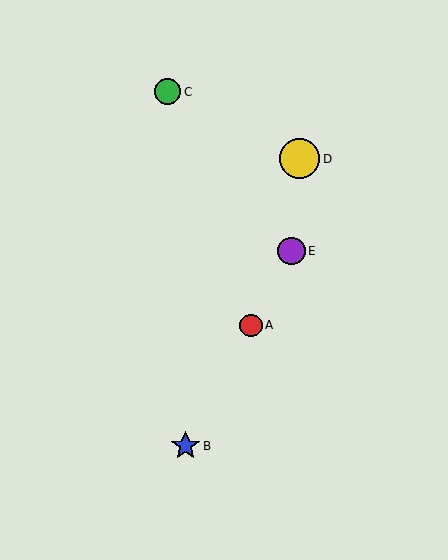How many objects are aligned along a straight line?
3 objects (A, B, E) are aligned along a straight line.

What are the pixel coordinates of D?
Object D is at (300, 159).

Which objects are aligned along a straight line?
Objects A, B, E are aligned along a straight line.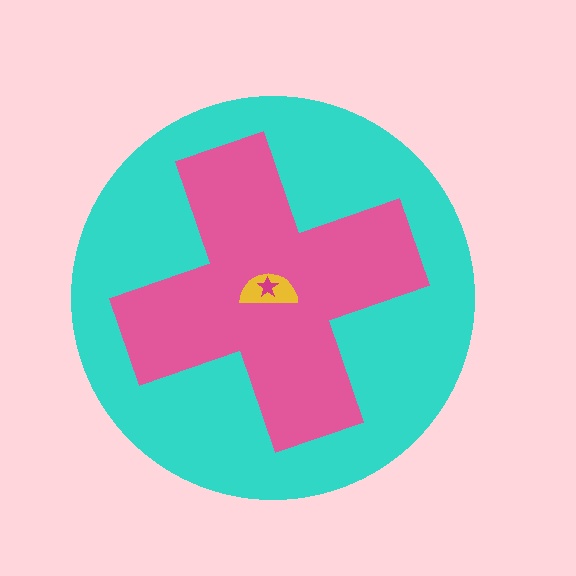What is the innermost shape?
The magenta star.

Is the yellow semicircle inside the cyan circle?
Yes.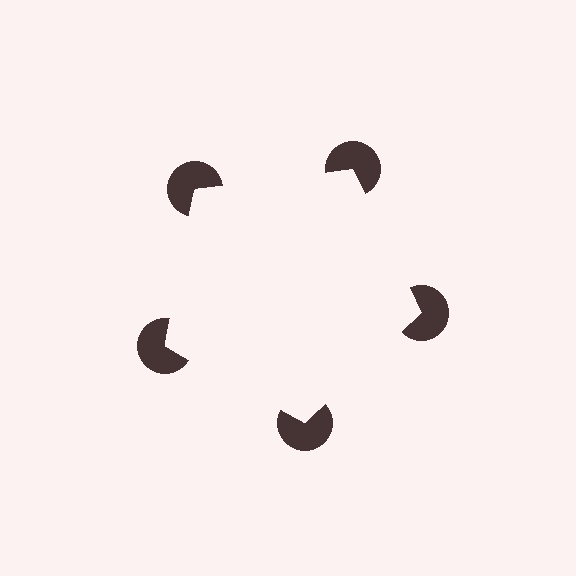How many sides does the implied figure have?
5 sides.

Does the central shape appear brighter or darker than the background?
It typically appears slightly brighter than the background, even though no actual brightness change is drawn.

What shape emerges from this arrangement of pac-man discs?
An illusory pentagon — its edges are inferred from the aligned wedge cuts in the pac-man discs, not physically drawn.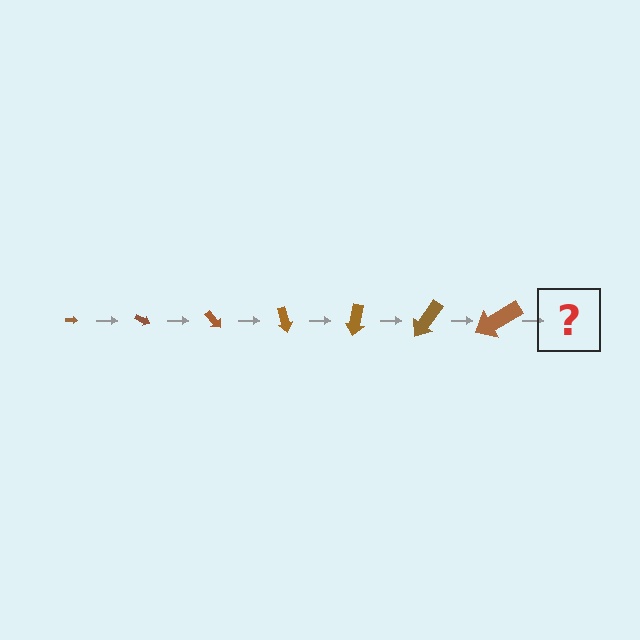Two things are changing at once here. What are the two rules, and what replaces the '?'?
The two rules are that the arrow grows larger each step and it rotates 25 degrees each step. The '?' should be an arrow, larger than the previous one and rotated 175 degrees from the start.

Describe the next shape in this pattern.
It should be an arrow, larger than the previous one and rotated 175 degrees from the start.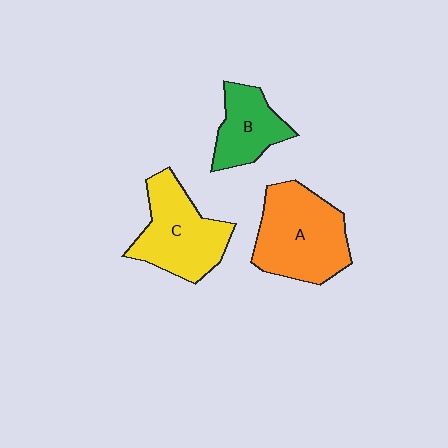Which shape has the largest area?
Shape A (orange).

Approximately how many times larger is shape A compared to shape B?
Approximately 1.7 times.